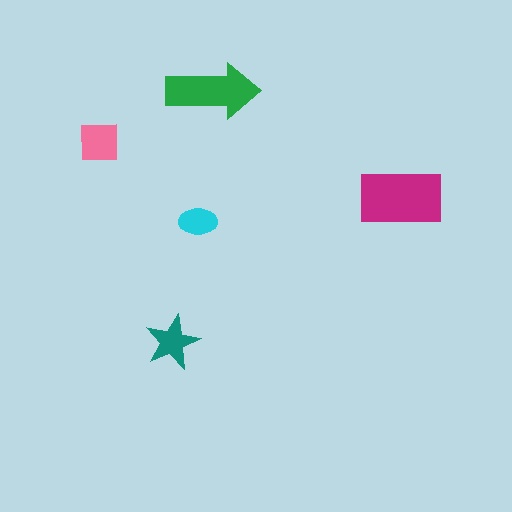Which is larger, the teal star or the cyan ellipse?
The teal star.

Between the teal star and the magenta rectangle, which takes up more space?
The magenta rectangle.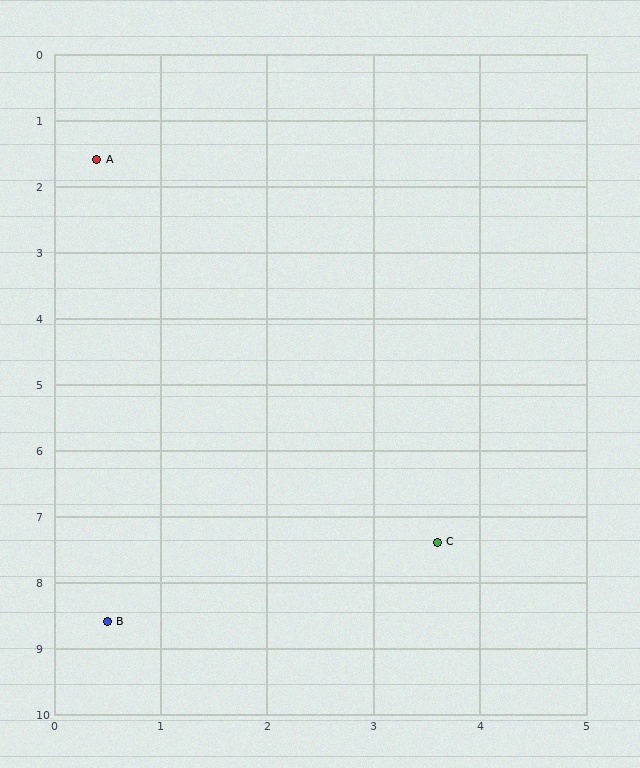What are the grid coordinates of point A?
Point A is at approximately (0.4, 1.6).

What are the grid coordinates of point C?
Point C is at approximately (3.6, 7.4).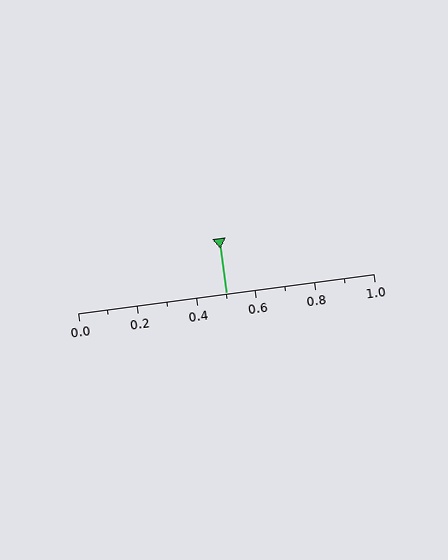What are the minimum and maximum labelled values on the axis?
The axis runs from 0.0 to 1.0.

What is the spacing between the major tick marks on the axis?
The major ticks are spaced 0.2 apart.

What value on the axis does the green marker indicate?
The marker indicates approximately 0.5.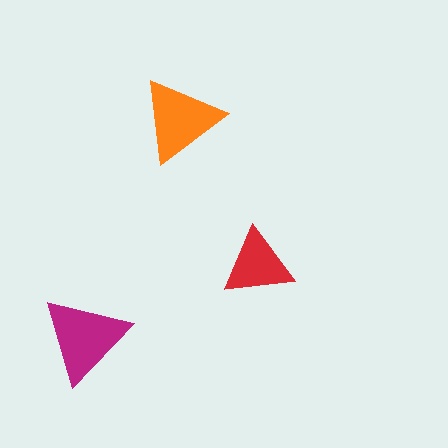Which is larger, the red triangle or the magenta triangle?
The magenta one.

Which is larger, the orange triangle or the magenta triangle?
The magenta one.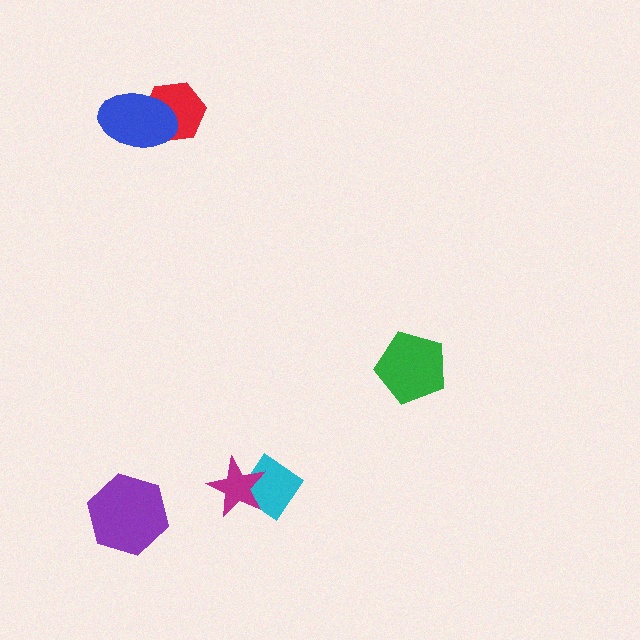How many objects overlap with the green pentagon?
0 objects overlap with the green pentagon.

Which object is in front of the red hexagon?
The blue ellipse is in front of the red hexagon.